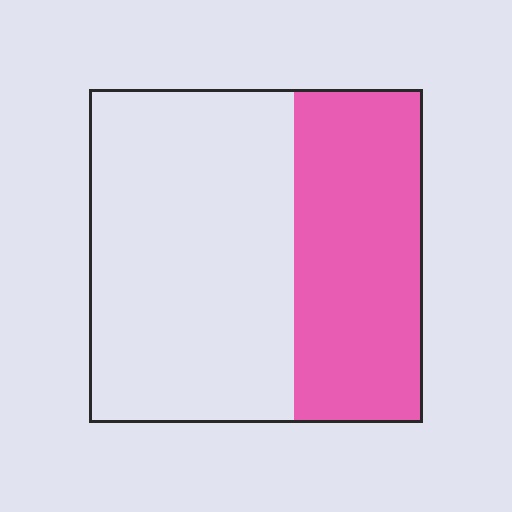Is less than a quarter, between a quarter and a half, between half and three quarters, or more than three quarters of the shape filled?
Between a quarter and a half.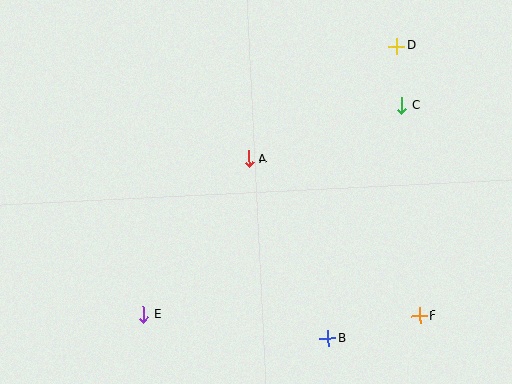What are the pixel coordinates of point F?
Point F is at (419, 316).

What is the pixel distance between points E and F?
The distance between E and F is 276 pixels.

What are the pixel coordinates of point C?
Point C is at (402, 105).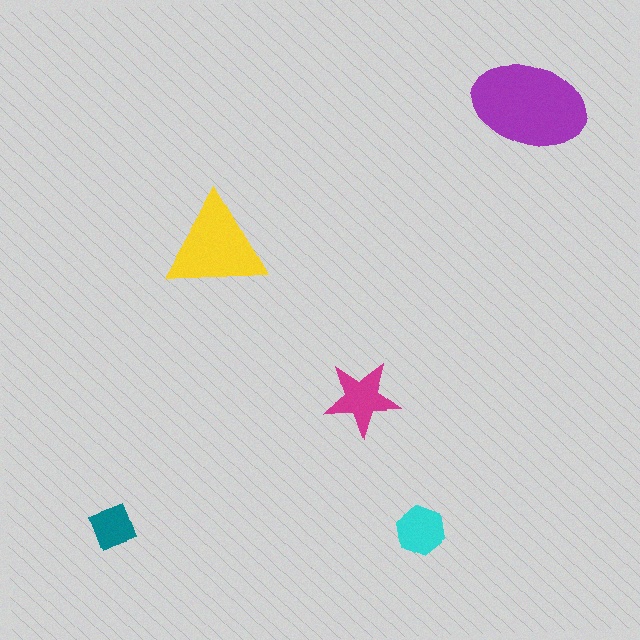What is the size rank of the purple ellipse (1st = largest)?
1st.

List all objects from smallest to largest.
The teal square, the cyan hexagon, the magenta star, the yellow triangle, the purple ellipse.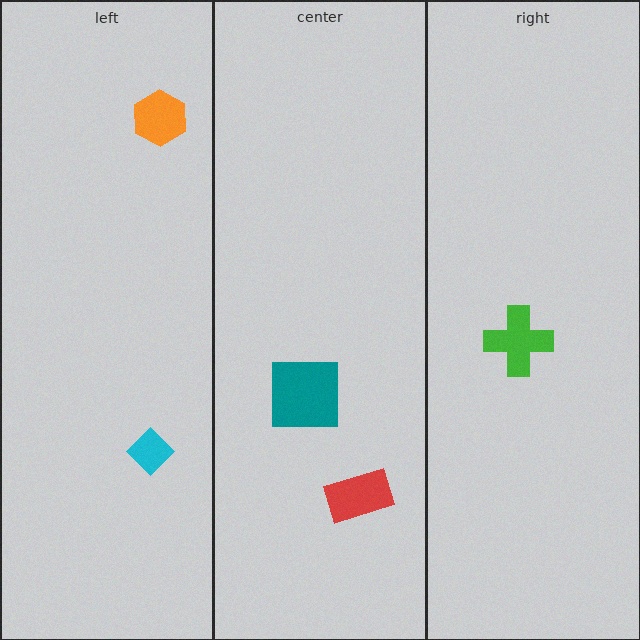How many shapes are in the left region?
2.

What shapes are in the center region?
The teal square, the red rectangle.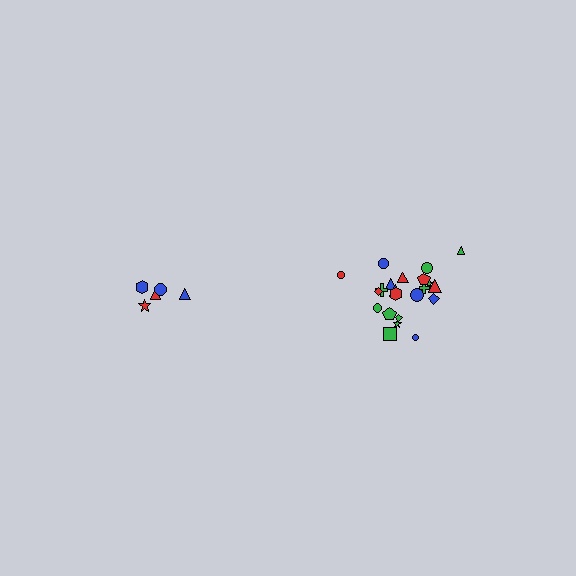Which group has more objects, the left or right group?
The right group.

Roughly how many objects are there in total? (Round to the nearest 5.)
Roughly 25 objects in total.